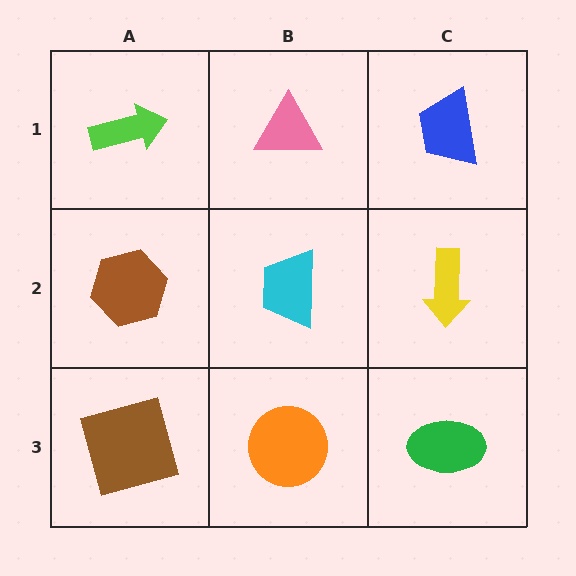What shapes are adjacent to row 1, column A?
A brown hexagon (row 2, column A), a pink triangle (row 1, column B).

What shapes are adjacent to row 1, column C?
A yellow arrow (row 2, column C), a pink triangle (row 1, column B).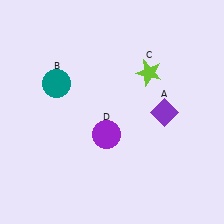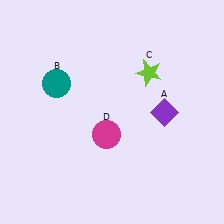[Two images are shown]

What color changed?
The circle (D) changed from purple in Image 1 to magenta in Image 2.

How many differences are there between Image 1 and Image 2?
There is 1 difference between the two images.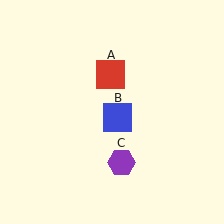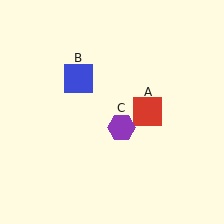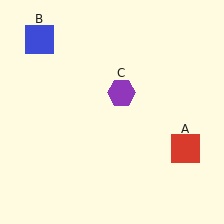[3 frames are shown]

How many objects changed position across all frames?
3 objects changed position: red square (object A), blue square (object B), purple hexagon (object C).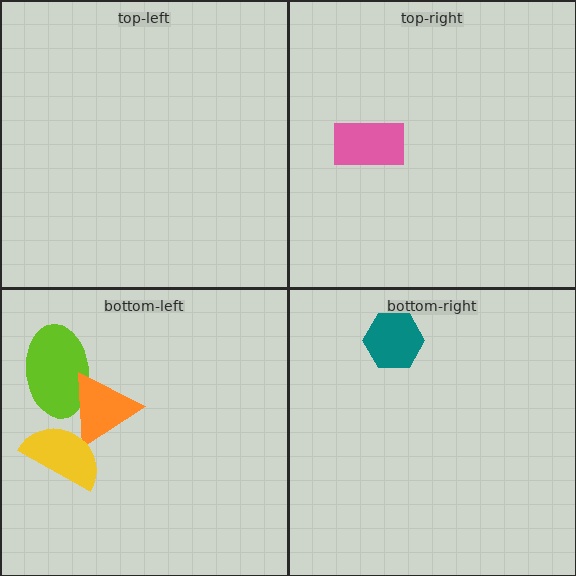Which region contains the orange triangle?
The bottom-left region.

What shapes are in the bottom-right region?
The teal hexagon.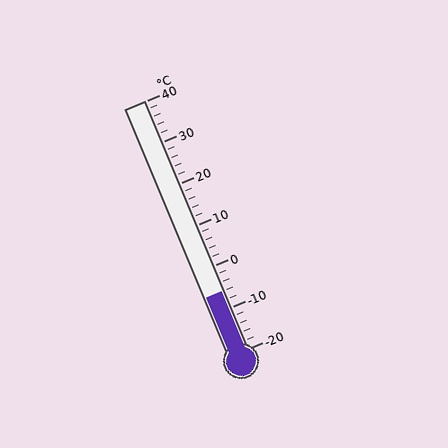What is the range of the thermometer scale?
The thermometer scale ranges from -20°C to 40°C.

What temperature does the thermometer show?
The thermometer shows approximately -6°C.